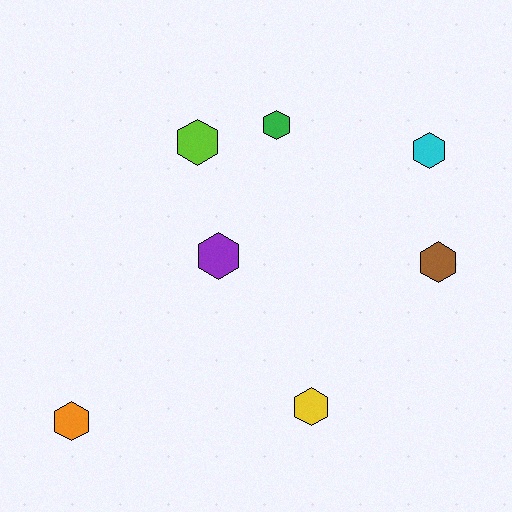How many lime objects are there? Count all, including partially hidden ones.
There is 1 lime object.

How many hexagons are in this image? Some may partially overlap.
There are 7 hexagons.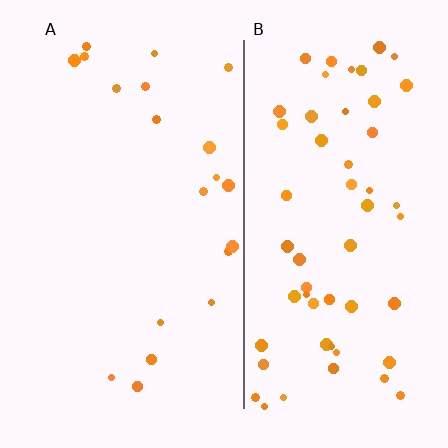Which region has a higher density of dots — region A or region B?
B (the right).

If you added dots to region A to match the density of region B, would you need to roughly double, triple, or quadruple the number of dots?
Approximately triple.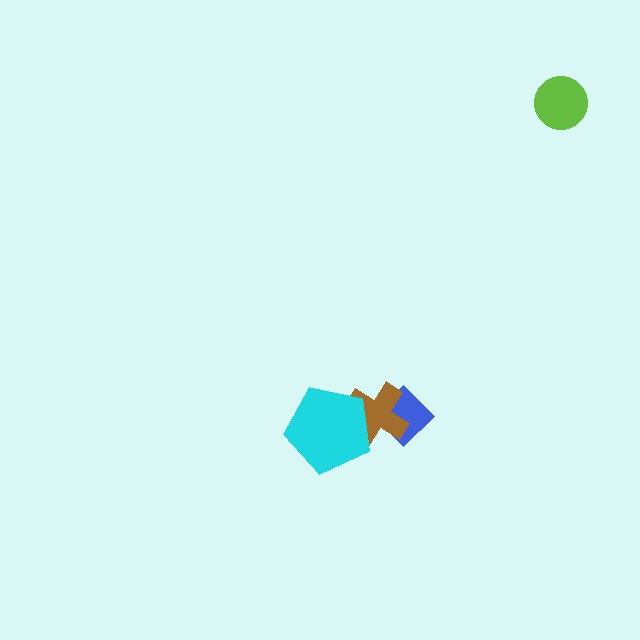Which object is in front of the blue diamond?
The brown cross is in front of the blue diamond.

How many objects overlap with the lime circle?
0 objects overlap with the lime circle.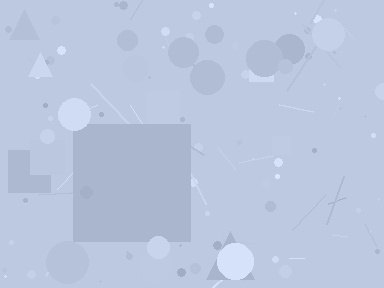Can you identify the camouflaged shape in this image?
The camouflaged shape is a square.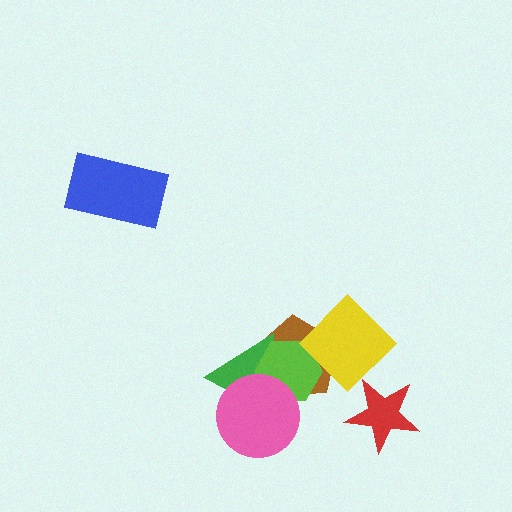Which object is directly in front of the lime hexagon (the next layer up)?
The yellow diamond is directly in front of the lime hexagon.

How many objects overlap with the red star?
0 objects overlap with the red star.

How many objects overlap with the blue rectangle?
0 objects overlap with the blue rectangle.